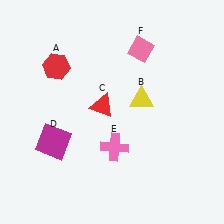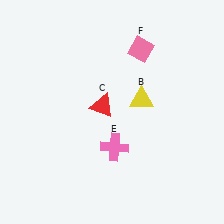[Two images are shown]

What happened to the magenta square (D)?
The magenta square (D) was removed in Image 2. It was in the bottom-left area of Image 1.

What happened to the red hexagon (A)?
The red hexagon (A) was removed in Image 2. It was in the top-left area of Image 1.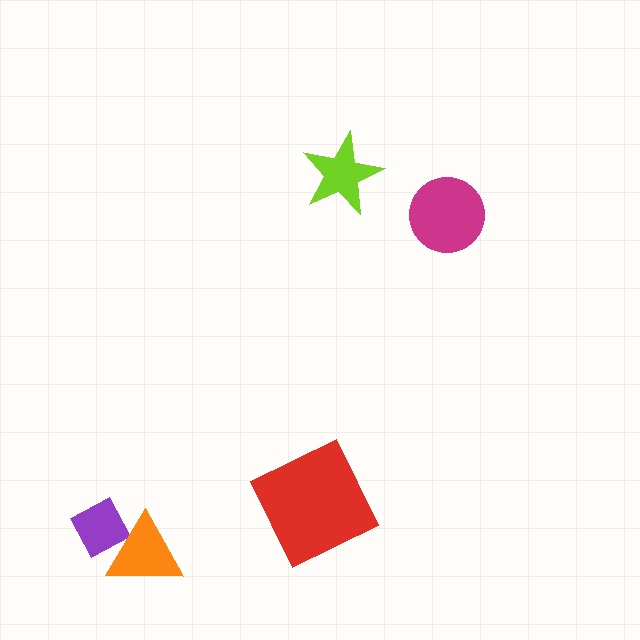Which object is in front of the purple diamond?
The orange triangle is in front of the purple diamond.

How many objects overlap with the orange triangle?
1 object overlaps with the orange triangle.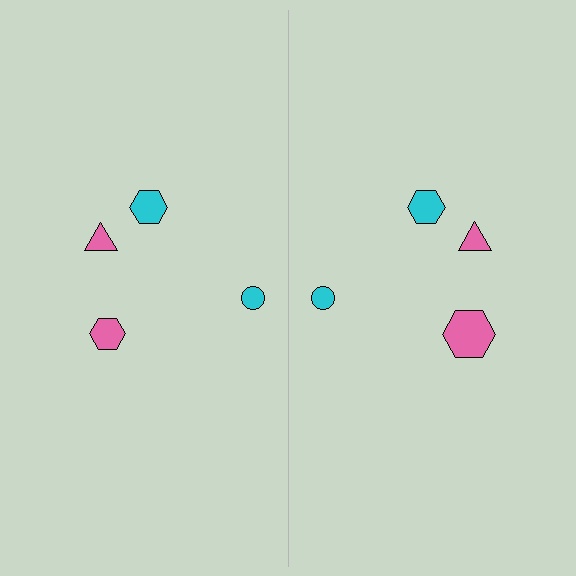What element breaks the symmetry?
The pink hexagon on the right side has a different size than its mirror counterpart.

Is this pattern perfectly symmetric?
No, the pattern is not perfectly symmetric. The pink hexagon on the right side has a different size than its mirror counterpart.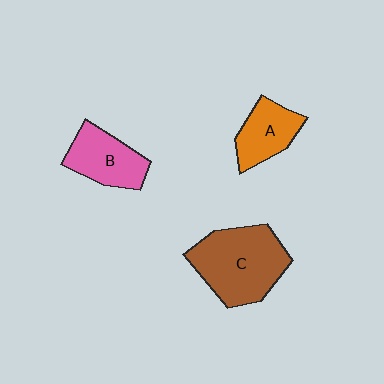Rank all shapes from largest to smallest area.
From largest to smallest: C (brown), B (pink), A (orange).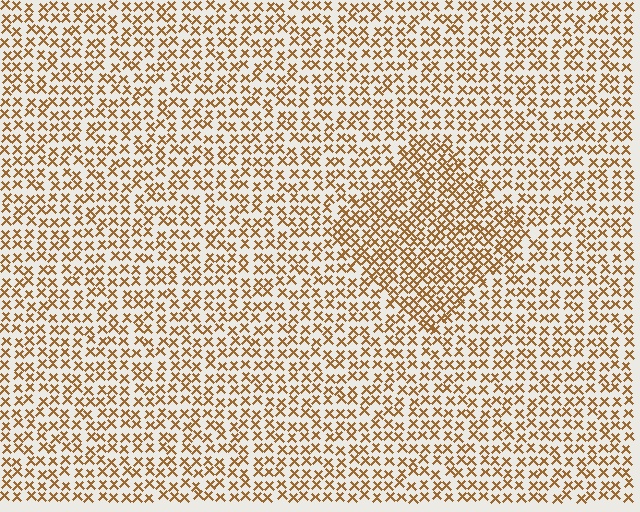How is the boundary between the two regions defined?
The boundary is defined by a change in element density (approximately 1.6x ratio). All elements are the same color, size, and shape.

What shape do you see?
I see a diamond.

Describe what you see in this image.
The image contains small brown elements arranged at two different densities. A diamond-shaped region is visible where the elements are more densely packed than the surrounding area.